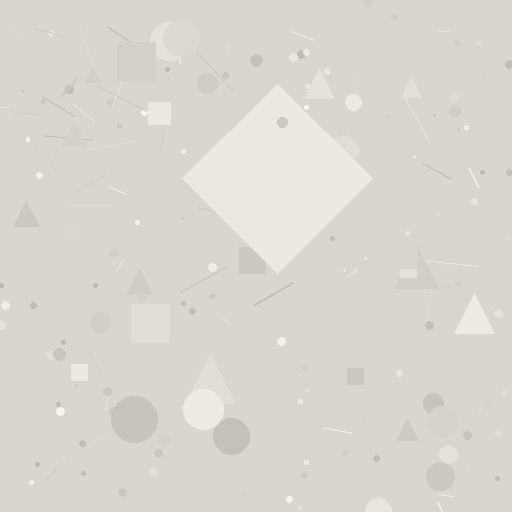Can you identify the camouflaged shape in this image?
The camouflaged shape is a diamond.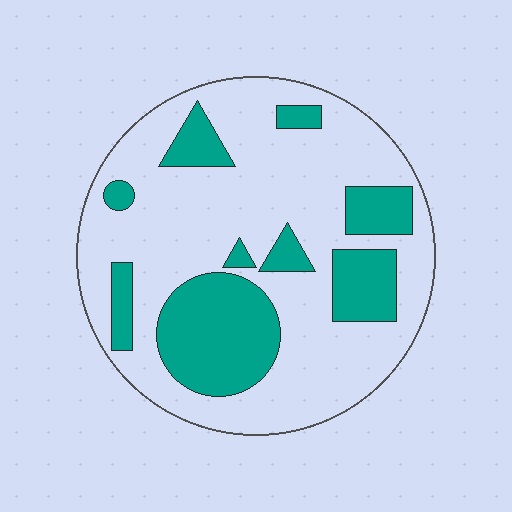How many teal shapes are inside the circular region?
9.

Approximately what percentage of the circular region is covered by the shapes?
Approximately 30%.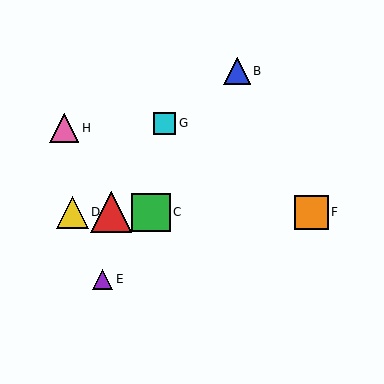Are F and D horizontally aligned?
Yes, both are at y≈212.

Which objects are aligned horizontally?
Objects A, C, D, F are aligned horizontally.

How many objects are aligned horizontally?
4 objects (A, C, D, F) are aligned horizontally.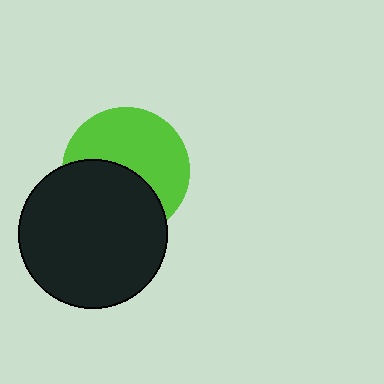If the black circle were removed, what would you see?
You would see the complete lime circle.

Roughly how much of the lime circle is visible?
About half of it is visible (roughly 56%).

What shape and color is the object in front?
The object in front is a black circle.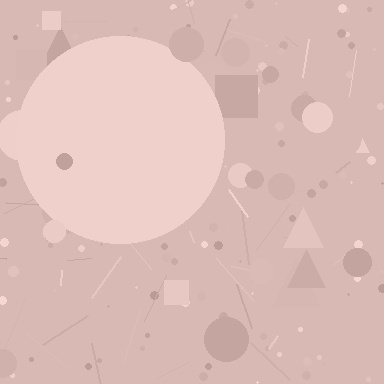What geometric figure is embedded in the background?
A circle is embedded in the background.